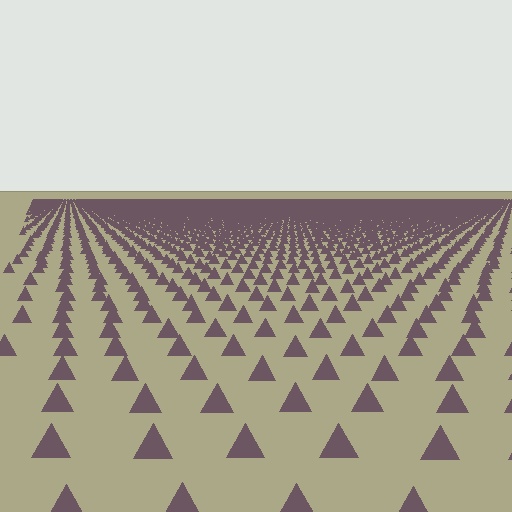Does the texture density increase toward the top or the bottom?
Density increases toward the top.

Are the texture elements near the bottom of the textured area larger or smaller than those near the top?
Larger. Near the bottom, elements are closer to the viewer and appear at a bigger on-screen size.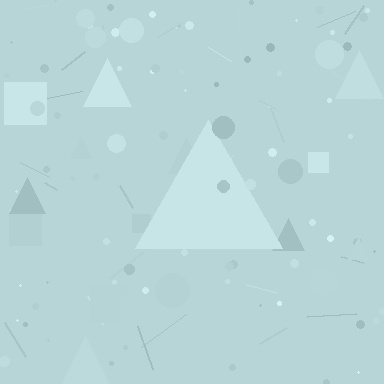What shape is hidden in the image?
A triangle is hidden in the image.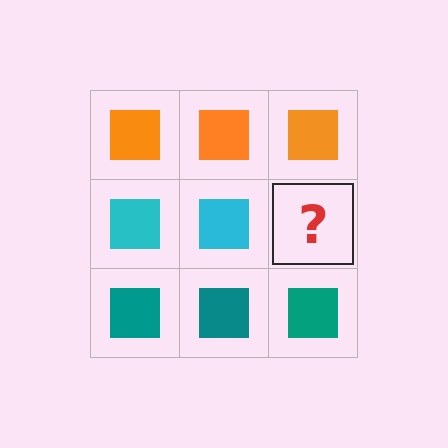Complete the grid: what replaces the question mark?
The question mark should be replaced with a cyan square.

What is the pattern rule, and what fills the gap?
The rule is that each row has a consistent color. The gap should be filled with a cyan square.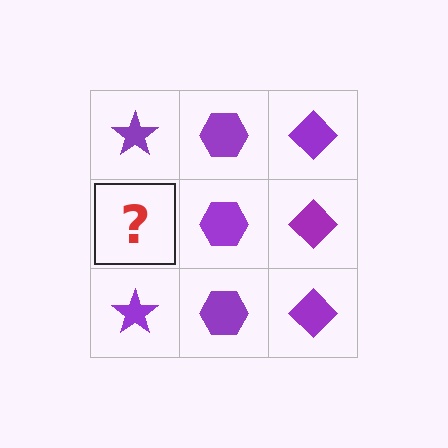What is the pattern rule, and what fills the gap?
The rule is that each column has a consistent shape. The gap should be filled with a purple star.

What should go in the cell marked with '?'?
The missing cell should contain a purple star.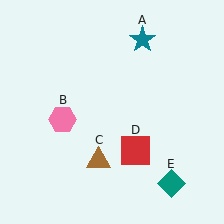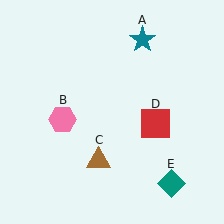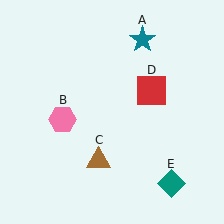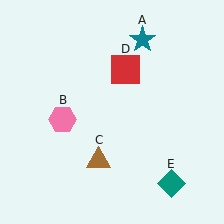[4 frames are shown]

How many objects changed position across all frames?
1 object changed position: red square (object D).